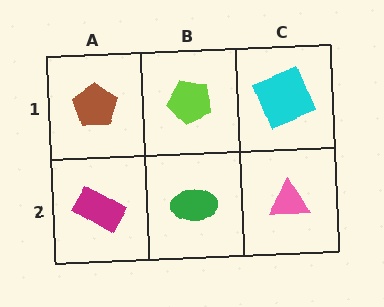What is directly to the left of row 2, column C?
A green ellipse.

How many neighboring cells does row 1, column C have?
2.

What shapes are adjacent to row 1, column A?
A magenta rectangle (row 2, column A), a lime pentagon (row 1, column B).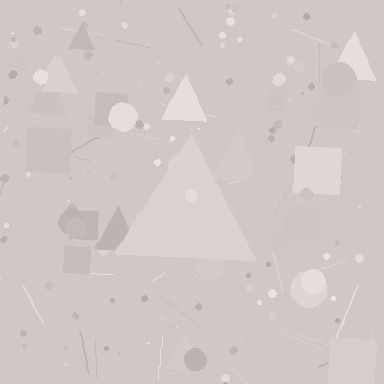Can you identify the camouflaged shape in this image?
The camouflaged shape is a triangle.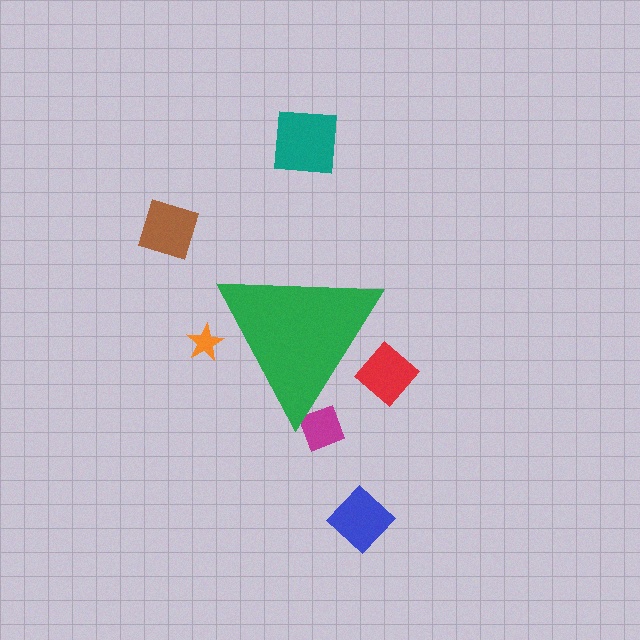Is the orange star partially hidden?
Yes, the orange star is partially hidden behind the green triangle.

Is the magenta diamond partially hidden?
Yes, the magenta diamond is partially hidden behind the green triangle.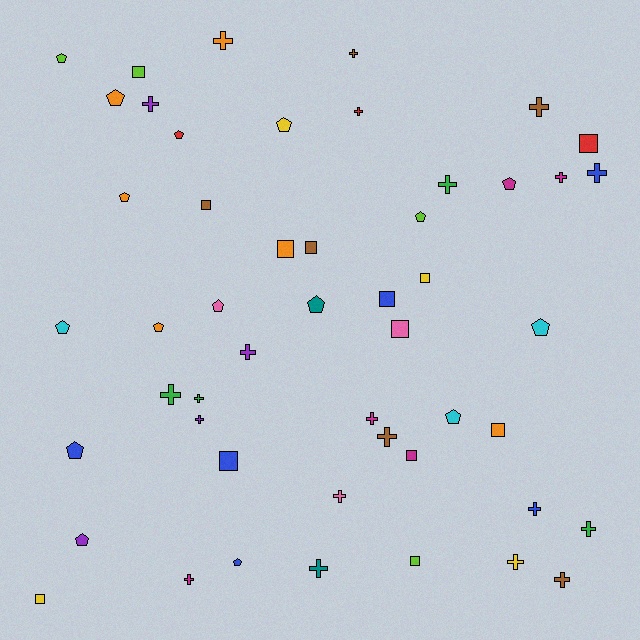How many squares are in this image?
There are 13 squares.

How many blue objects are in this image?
There are 6 blue objects.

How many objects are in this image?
There are 50 objects.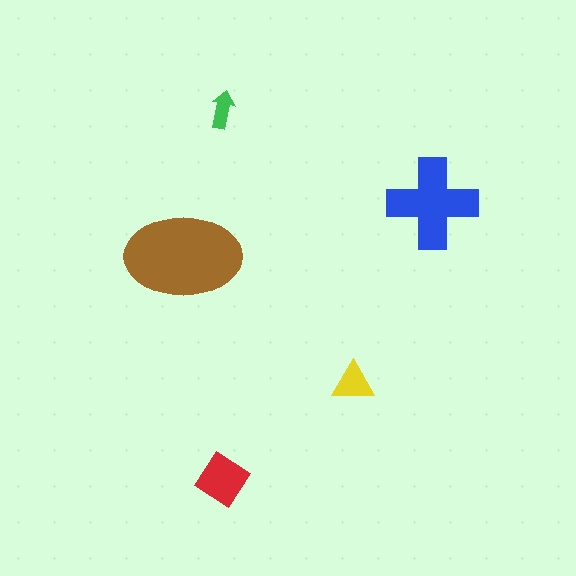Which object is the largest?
The brown ellipse.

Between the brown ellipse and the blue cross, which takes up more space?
The brown ellipse.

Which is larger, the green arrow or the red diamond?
The red diamond.